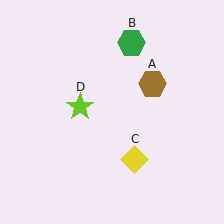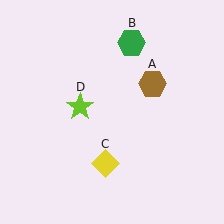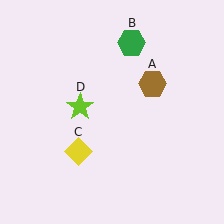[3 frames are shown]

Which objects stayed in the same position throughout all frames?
Brown hexagon (object A) and green hexagon (object B) and lime star (object D) remained stationary.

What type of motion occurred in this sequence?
The yellow diamond (object C) rotated clockwise around the center of the scene.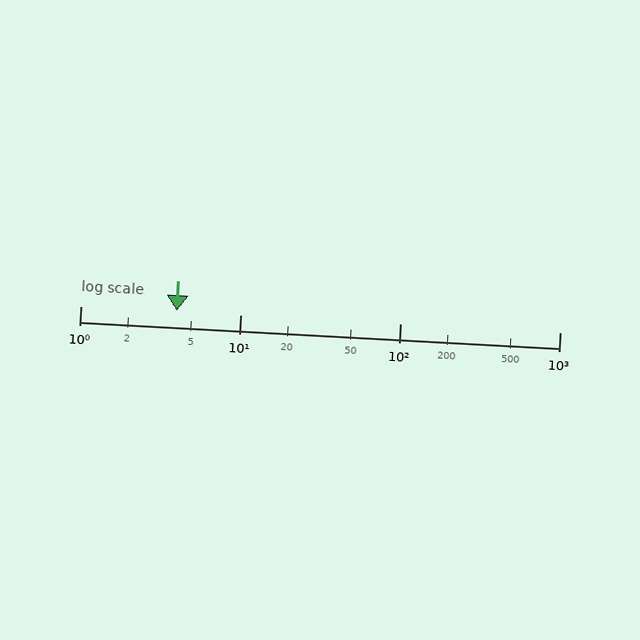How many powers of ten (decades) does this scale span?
The scale spans 3 decades, from 1 to 1000.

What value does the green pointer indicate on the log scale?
The pointer indicates approximately 4.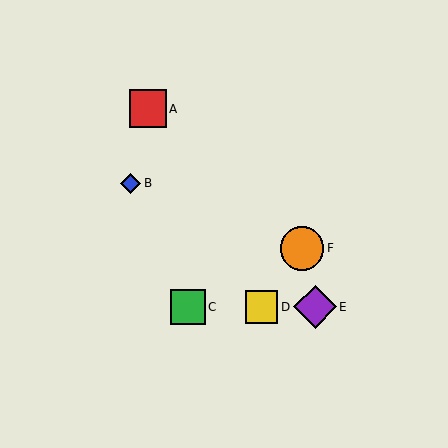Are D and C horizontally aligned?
Yes, both are at y≈307.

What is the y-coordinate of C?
Object C is at y≈307.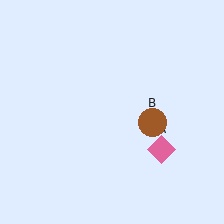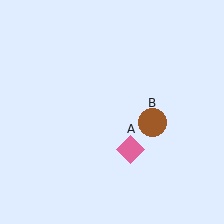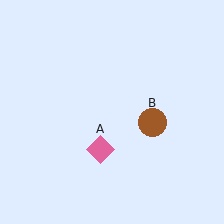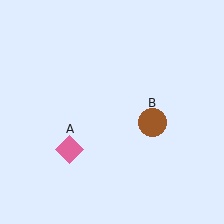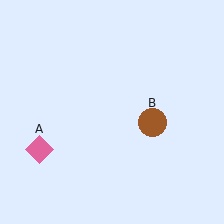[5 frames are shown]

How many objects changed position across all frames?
1 object changed position: pink diamond (object A).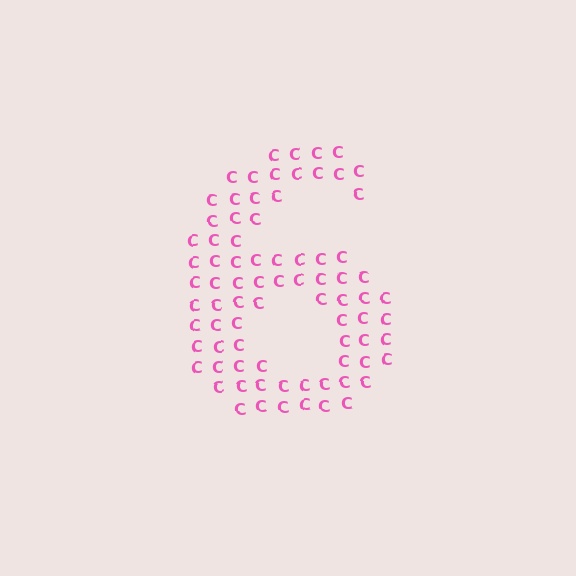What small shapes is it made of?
It is made of small letter C's.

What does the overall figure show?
The overall figure shows the digit 6.